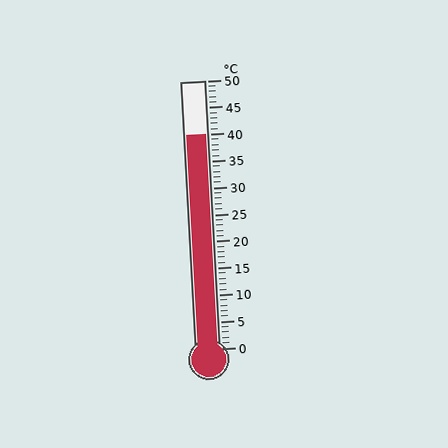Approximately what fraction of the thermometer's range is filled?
The thermometer is filled to approximately 80% of its range.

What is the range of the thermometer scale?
The thermometer scale ranges from 0°C to 50°C.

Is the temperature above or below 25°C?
The temperature is above 25°C.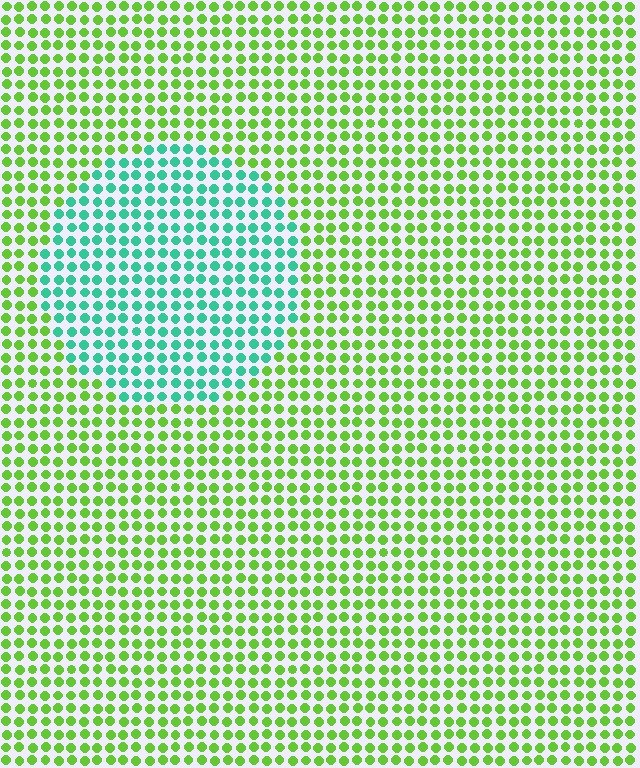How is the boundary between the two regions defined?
The boundary is defined purely by a slight shift in hue (about 59 degrees). Spacing, size, and orientation are identical on both sides.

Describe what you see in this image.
The image is filled with small lime elements in a uniform arrangement. A circle-shaped region is visible where the elements are tinted to a slightly different hue, forming a subtle color boundary.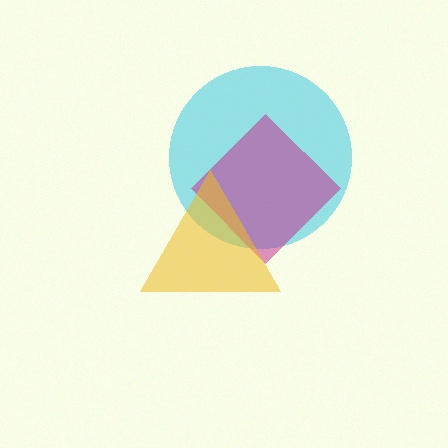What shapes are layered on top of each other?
The layered shapes are: a cyan circle, a magenta diamond, a yellow triangle.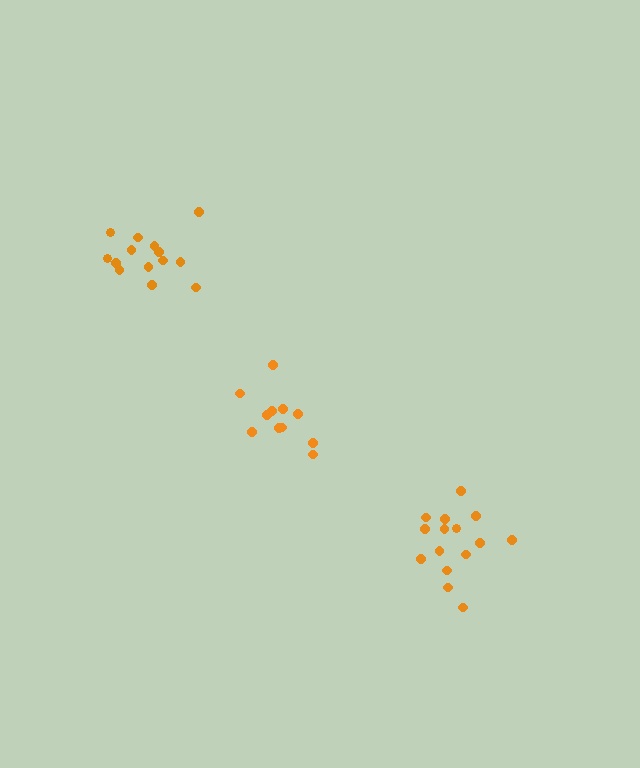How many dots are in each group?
Group 1: 15 dots, Group 2: 12 dots, Group 3: 14 dots (41 total).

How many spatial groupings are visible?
There are 3 spatial groupings.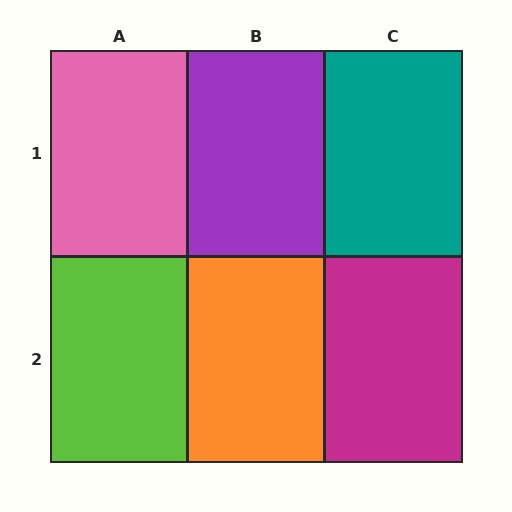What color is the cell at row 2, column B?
Orange.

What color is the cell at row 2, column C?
Magenta.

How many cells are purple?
1 cell is purple.